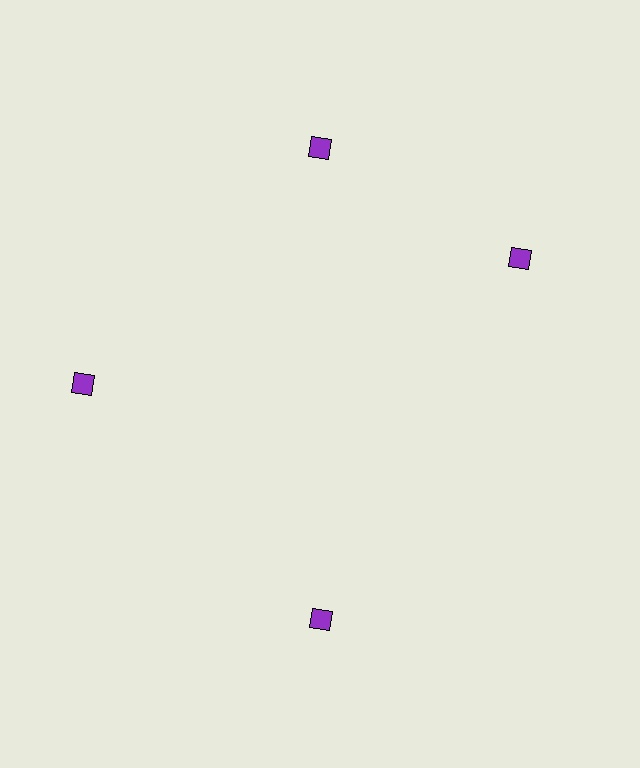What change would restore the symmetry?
The symmetry would be restored by rotating it back into even spacing with its neighbors so that all 4 diamonds sit at equal angles and equal distance from the center.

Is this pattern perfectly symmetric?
No. The 4 purple diamonds are arranged in a ring, but one element near the 3 o'clock position is rotated out of alignment along the ring, breaking the 4-fold rotational symmetry.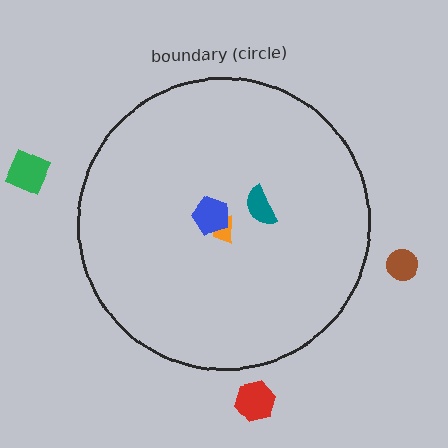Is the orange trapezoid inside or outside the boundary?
Inside.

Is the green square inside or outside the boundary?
Outside.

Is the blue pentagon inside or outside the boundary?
Inside.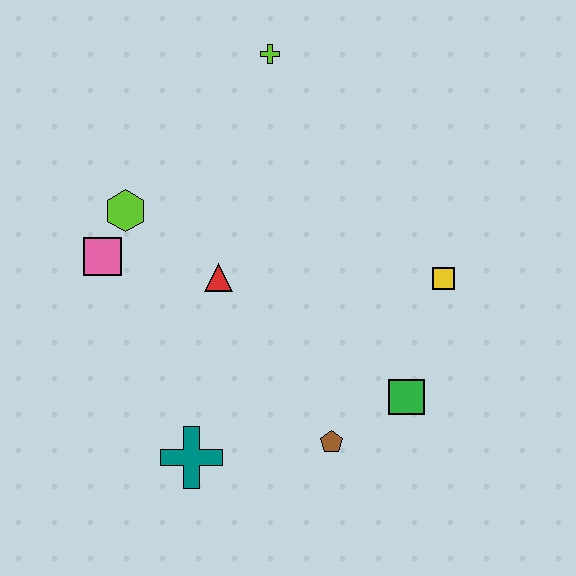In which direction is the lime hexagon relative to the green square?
The lime hexagon is to the left of the green square.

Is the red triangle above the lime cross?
No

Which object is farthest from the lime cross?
The teal cross is farthest from the lime cross.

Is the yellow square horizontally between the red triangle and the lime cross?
No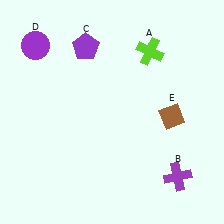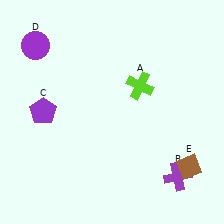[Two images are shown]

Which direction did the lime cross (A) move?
The lime cross (A) moved down.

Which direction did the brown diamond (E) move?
The brown diamond (E) moved down.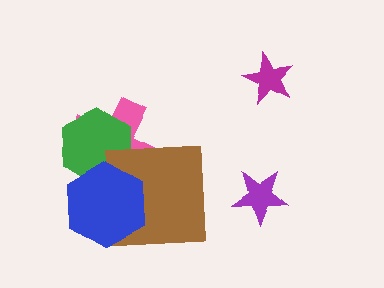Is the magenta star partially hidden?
No, no other shape covers it.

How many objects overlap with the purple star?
0 objects overlap with the purple star.